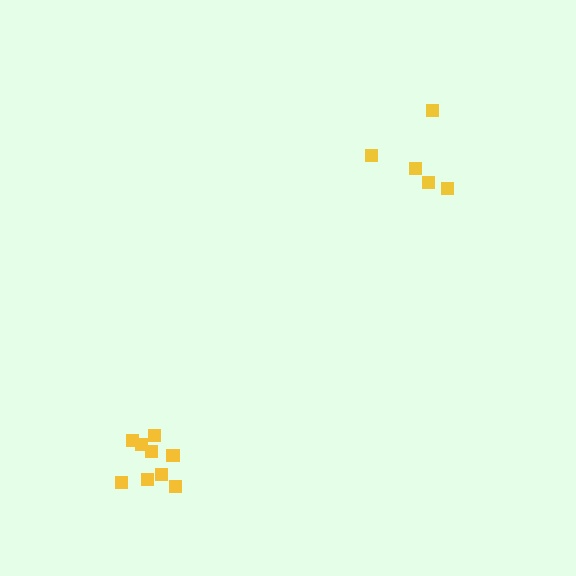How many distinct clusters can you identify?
There are 2 distinct clusters.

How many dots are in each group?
Group 1: 9 dots, Group 2: 5 dots (14 total).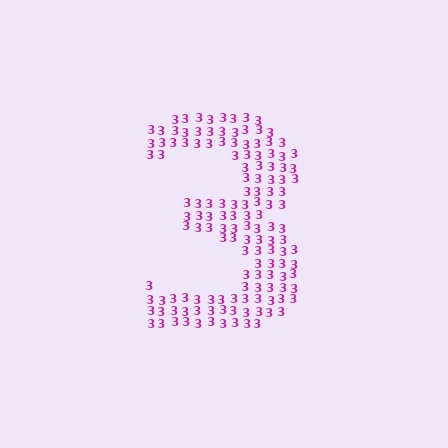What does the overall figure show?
The overall figure shows the digit 3.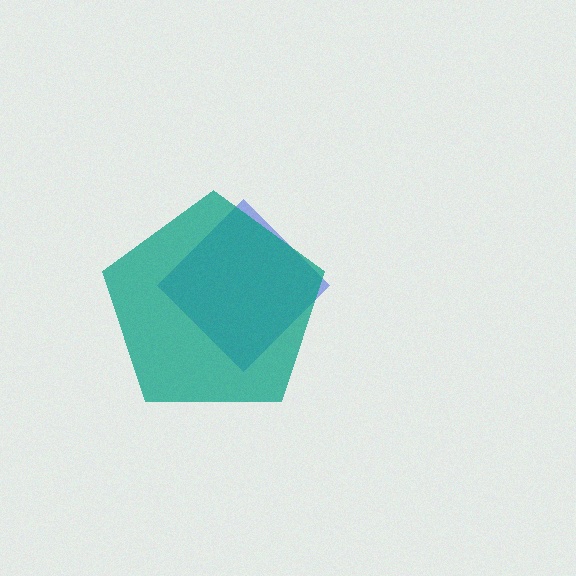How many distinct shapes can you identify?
There are 2 distinct shapes: a blue diamond, a teal pentagon.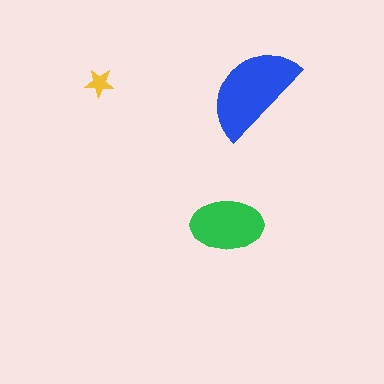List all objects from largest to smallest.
The blue semicircle, the green ellipse, the yellow star.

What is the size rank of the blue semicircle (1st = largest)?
1st.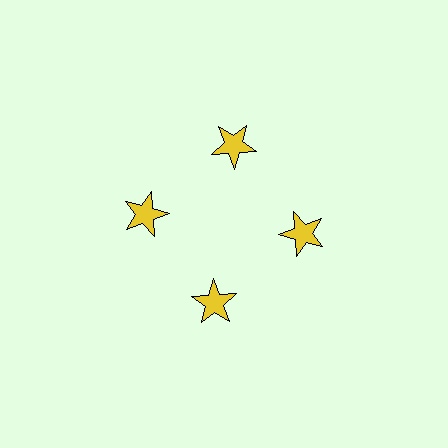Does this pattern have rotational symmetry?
Yes, this pattern has 4-fold rotational symmetry. It looks the same after rotating 90 degrees around the center.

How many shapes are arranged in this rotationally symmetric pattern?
There are 4 shapes, arranged in 4 groups of 1.